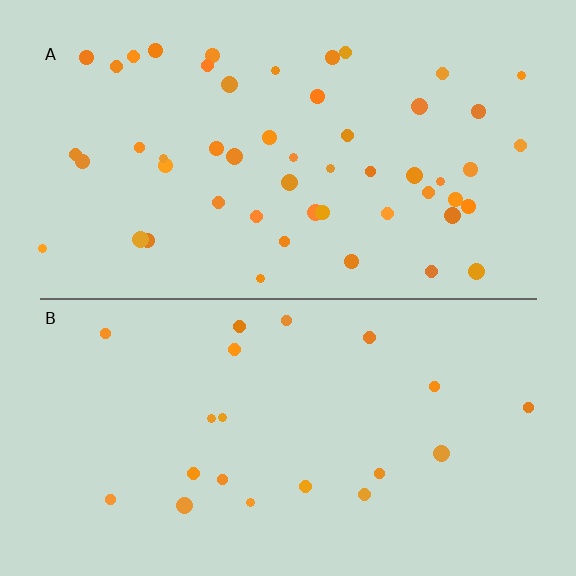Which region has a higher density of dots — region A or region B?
A (the top).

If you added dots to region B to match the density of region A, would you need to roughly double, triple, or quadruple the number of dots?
Approximately double.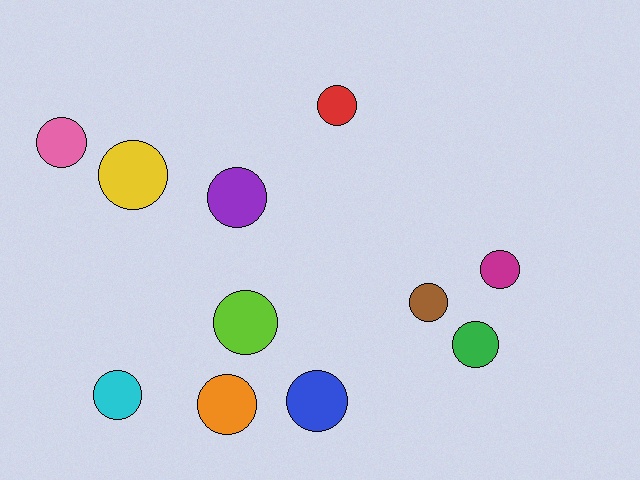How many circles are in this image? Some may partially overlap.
There are 11 circles.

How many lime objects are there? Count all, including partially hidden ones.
There is 1 lime object.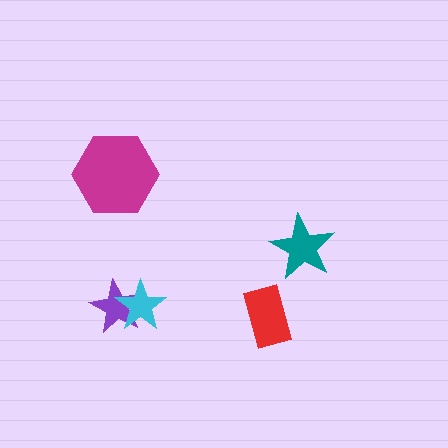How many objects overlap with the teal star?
0 objects overlap with the teal star.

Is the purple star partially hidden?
Yes, it is partially covered by another shape.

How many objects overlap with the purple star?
1 object overlaps with the purple star.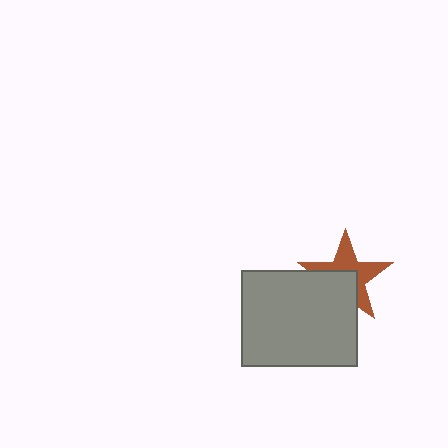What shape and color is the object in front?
The object in front is a gray rectangle.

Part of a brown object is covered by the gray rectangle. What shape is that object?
It is a star.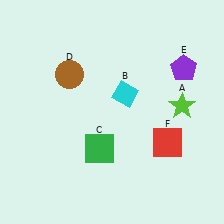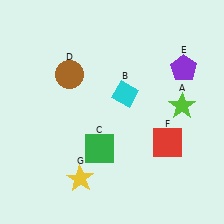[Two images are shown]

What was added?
A yellow star (G) was added in Image 2.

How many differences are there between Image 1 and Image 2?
There is 1 difference between the two images.